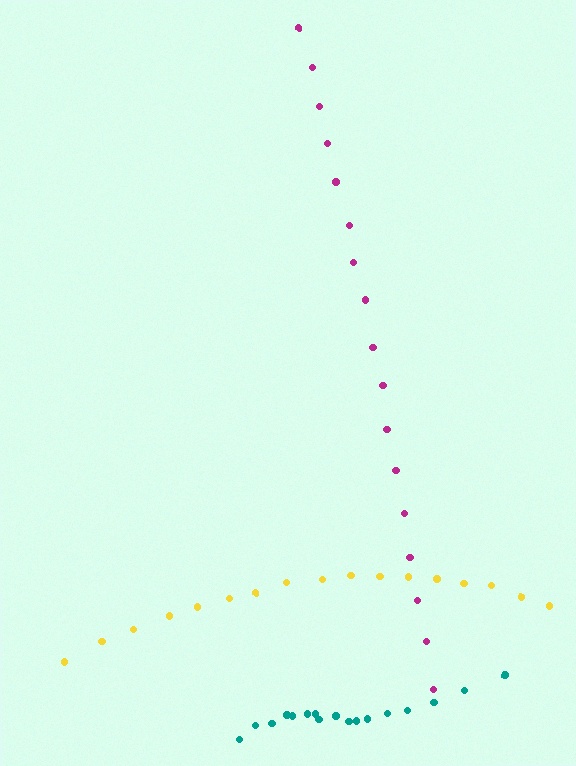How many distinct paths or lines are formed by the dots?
There are 3 distinct paths.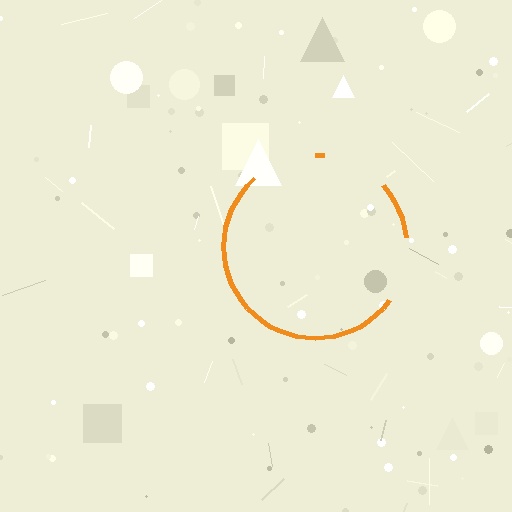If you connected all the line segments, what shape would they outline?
They would outline a circle.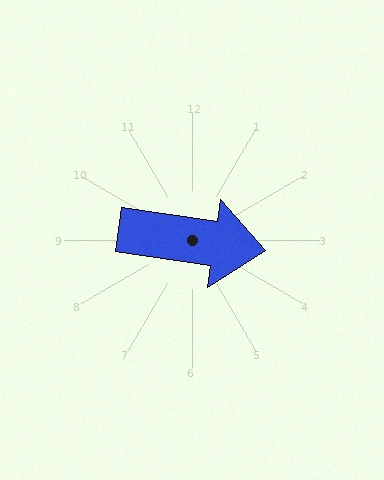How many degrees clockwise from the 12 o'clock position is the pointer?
Approximately 98 degrees.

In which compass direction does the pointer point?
East.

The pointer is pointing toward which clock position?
Roughly 3 o'clock.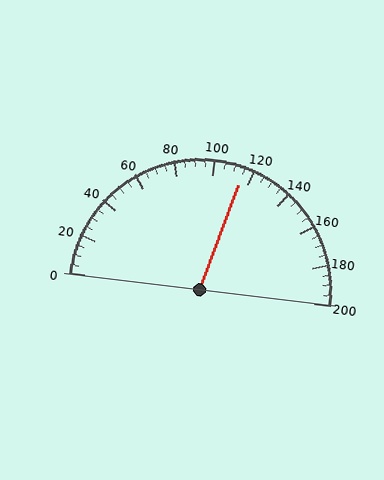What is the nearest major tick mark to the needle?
The nearest major tick mark is 120.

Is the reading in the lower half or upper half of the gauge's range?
The reading is in the upper half of the range (0 to 200).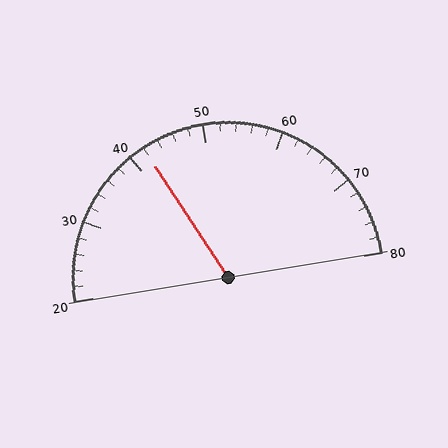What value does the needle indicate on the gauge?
The needle indicates approximately 42.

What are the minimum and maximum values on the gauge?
The gauge ranges from 20 to 80.